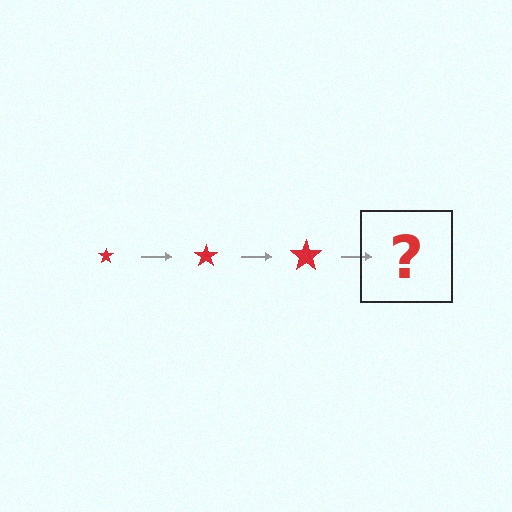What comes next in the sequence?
The next element should be a red star, larger than the previous one.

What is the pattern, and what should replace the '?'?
The pattern is that the star gets progressively larger each step. The '?' should be a red star, larger than the previous one.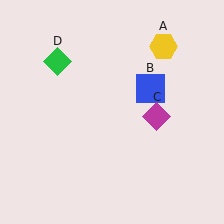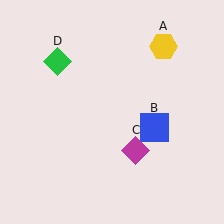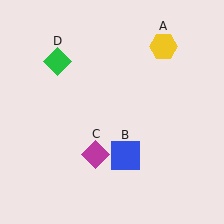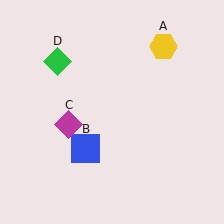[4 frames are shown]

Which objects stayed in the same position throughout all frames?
Yellow hexagon (object A) and green diamond (object D) remained stationary.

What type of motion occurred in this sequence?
The blue square (object B), magenta diamond (object C) rotated clockwise around the center of the scene.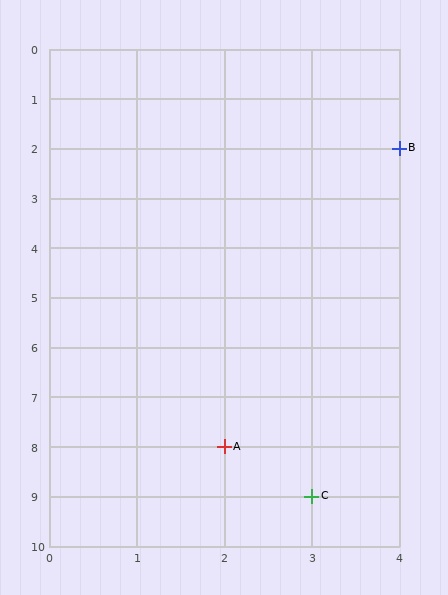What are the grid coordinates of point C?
Point C is at grid coordinates (3, 9).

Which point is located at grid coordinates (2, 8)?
Point A is at (2, 8).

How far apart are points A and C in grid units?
Points A and C are 1 column and 1 row apart (about 1.4 grid units diagonally).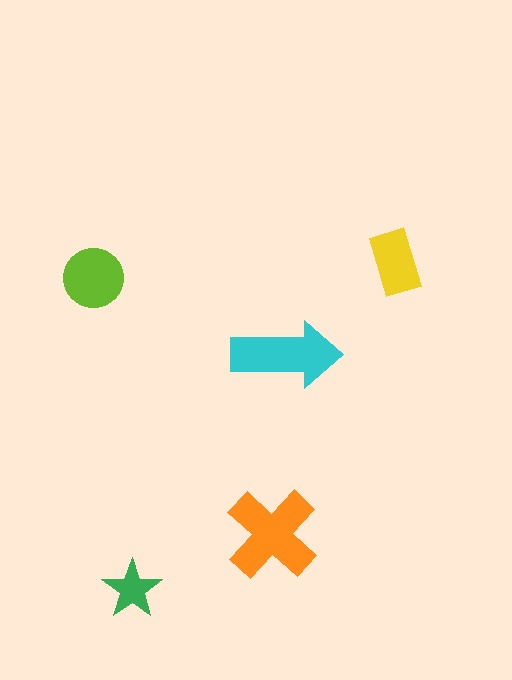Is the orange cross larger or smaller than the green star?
Larger.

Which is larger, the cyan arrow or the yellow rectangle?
The cyan arrow.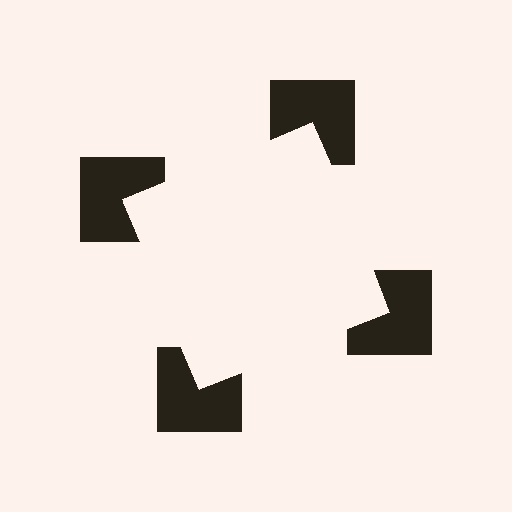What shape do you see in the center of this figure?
An illusory square — its edges are inferred from the aligned wedge cuts in the notched squares, not physically drawn.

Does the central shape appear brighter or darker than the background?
It typically appears slightly brighter than the background, even though no actual brightness change is drawn.